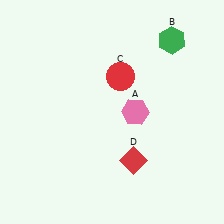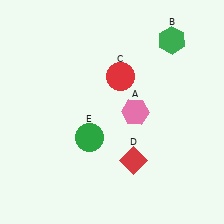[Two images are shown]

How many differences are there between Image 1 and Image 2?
There is 1 difference between the two images.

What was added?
A green circle (E) was added in Image 2.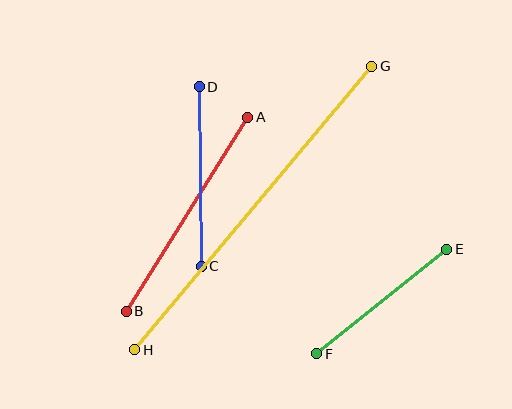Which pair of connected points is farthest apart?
Points G and H are farthest apart.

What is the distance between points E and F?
The distance is approximately 167 pixels.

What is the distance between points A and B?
The distance is approximately 229 pixels.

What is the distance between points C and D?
The distance is approximately 180 pixels.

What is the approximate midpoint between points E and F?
The midpoint is at approximately (382, 301) pixels.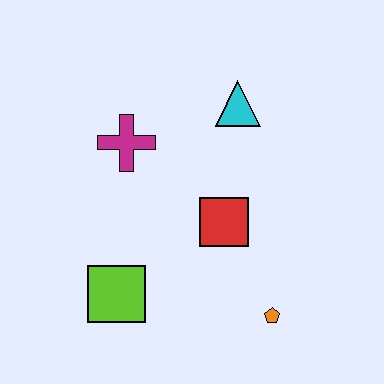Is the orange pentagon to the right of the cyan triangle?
Yes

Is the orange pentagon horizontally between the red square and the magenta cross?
No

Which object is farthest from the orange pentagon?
The magenta cross is farthest from the orange pentagon.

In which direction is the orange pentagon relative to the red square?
The orange pentagon is below the red square.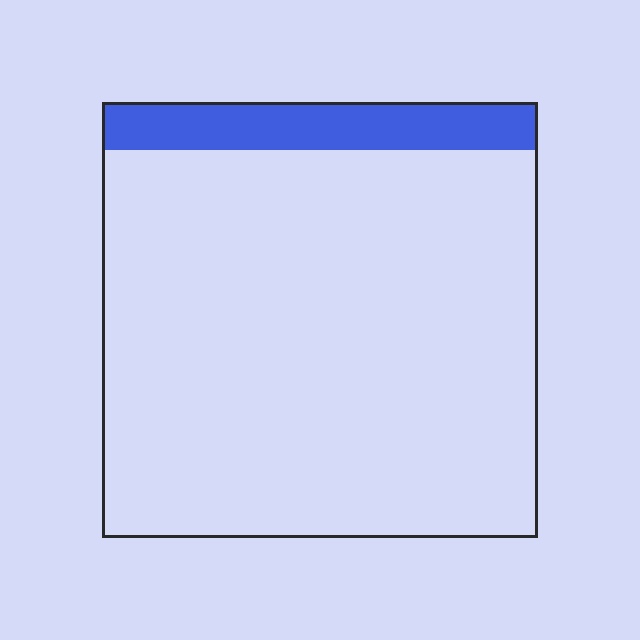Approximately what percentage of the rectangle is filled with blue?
Approximately 10%.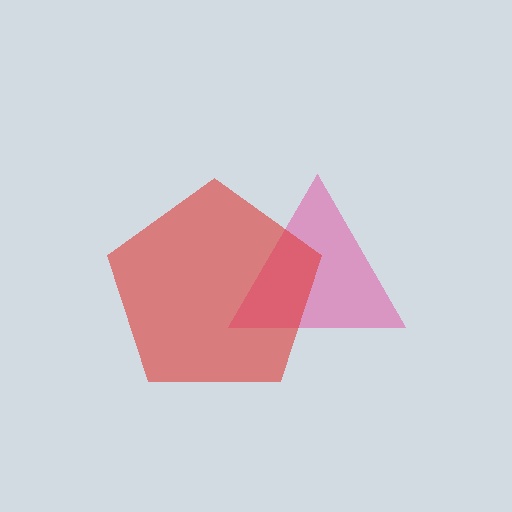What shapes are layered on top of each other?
The layered shapes are: a pink triangle, a red pentagon.